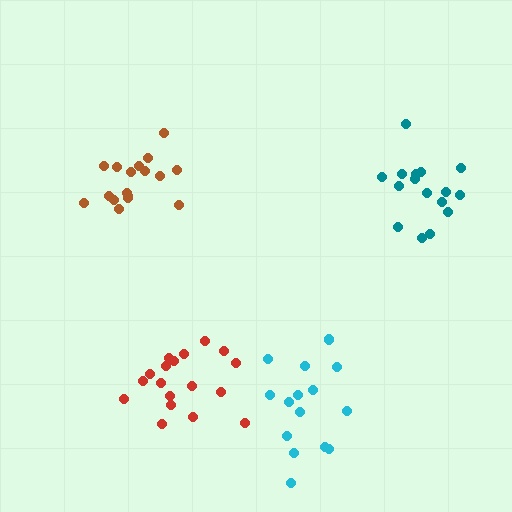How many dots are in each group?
Group 1: 17 dots, Group 2: 15 dots, Group 3: 16 dots, Group 4: 18 dots (66 total).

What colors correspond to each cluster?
The clusters are colored: brown, cyan, teal, red.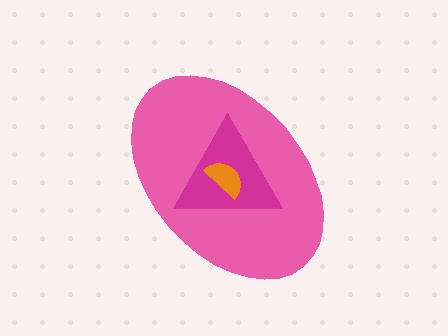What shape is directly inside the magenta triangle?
The orange semicircle.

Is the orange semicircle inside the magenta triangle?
Yes.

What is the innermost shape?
The orange semicircle.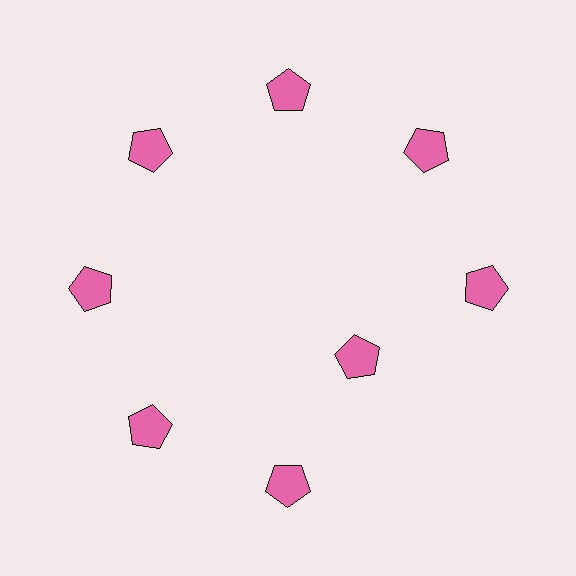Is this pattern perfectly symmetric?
No. The 8 pink pentagons are arranged in a ring, but one element near the 4 o'clock position is pulled inward toward the center, breaking the 8-fold rotational symmetry.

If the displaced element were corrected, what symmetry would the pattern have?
It would have 8-fold rotational symmetry — the pattern would map onto itself every 45 degrees.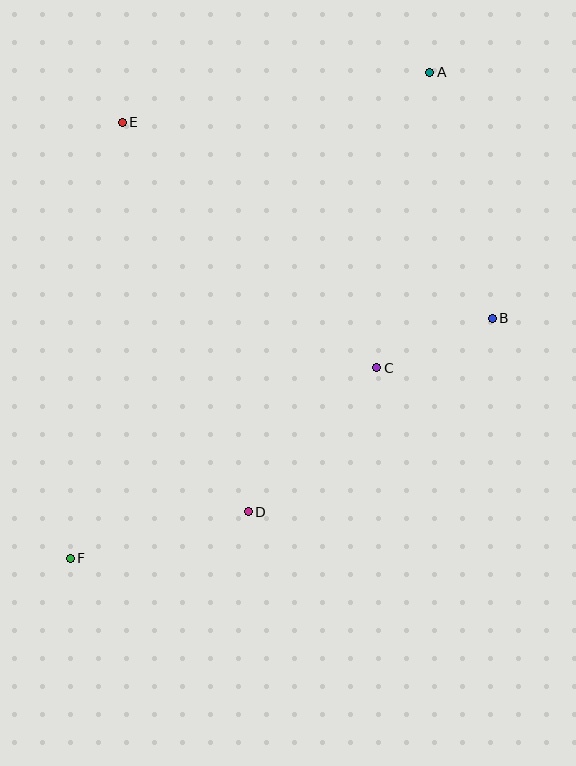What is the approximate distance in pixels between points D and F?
The distance between D and F is approximately 184 pixels.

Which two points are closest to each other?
Points B and C are closest to each other.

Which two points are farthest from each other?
Points A and F are farthest from each other.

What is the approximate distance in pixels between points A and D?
The distance between A and D is approximately 475 pixels.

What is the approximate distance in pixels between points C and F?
The distance between C and F is approximately 361 pixels.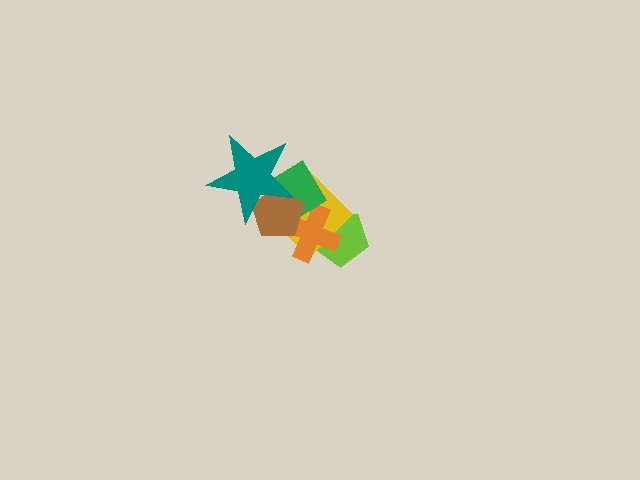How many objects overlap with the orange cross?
4 objects overlap with the orange cross.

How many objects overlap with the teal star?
3 objects overlap with the teal star.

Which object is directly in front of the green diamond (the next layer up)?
The brown pentagon is directly in front of the green diamond.